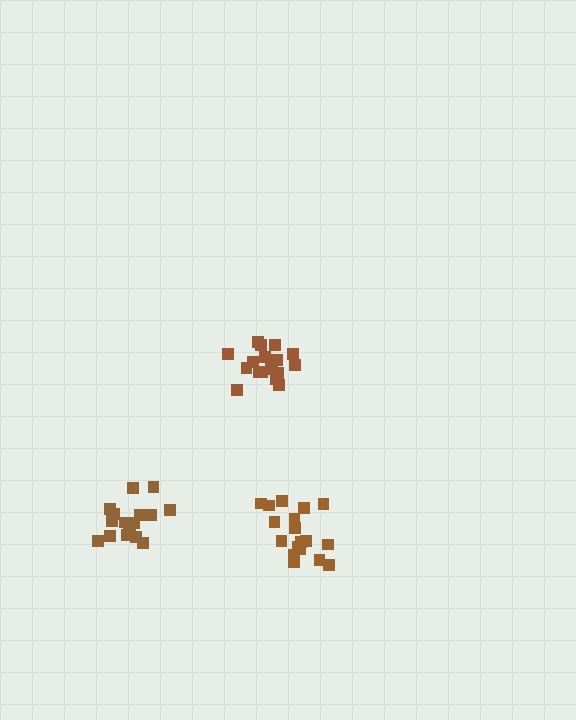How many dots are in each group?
Group 1: 19 dots, Group 2: 18 dots, Group 3: 18 dots (55 total).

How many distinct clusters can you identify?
There are 3 distinct clusters.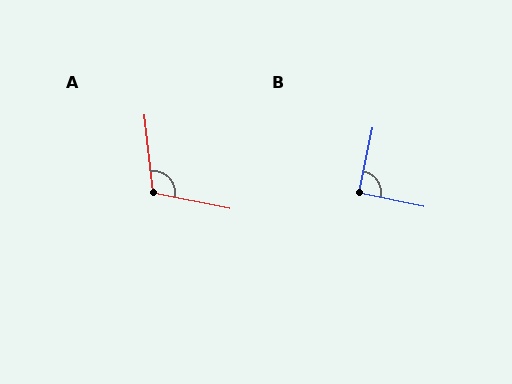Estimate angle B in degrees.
Approximately 90 degrees.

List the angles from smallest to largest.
B (90°), A (108°).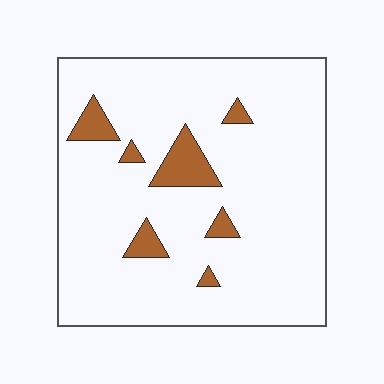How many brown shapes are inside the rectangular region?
7.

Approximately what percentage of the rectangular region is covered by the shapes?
Approximately 10%.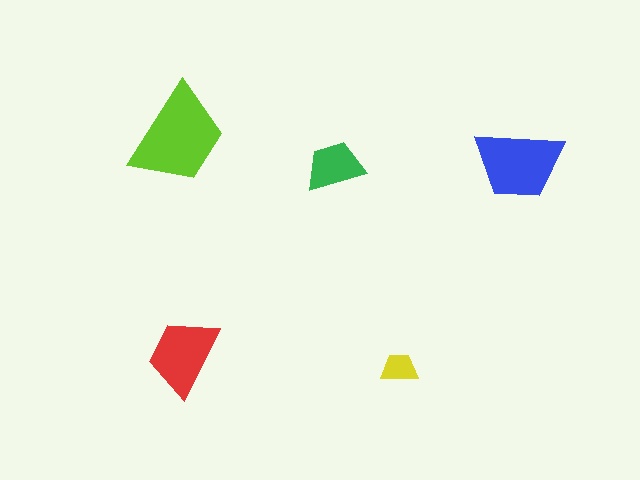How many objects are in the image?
There are 5 objects in the image.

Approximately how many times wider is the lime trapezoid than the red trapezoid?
About 1.5 times wider.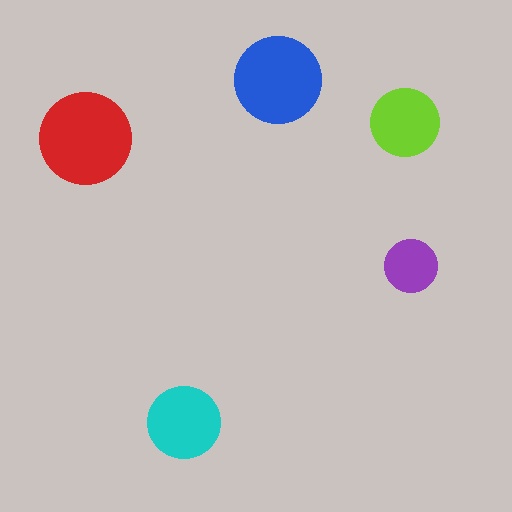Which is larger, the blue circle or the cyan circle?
The blue one.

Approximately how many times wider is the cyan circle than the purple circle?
About 1.5 times wider.